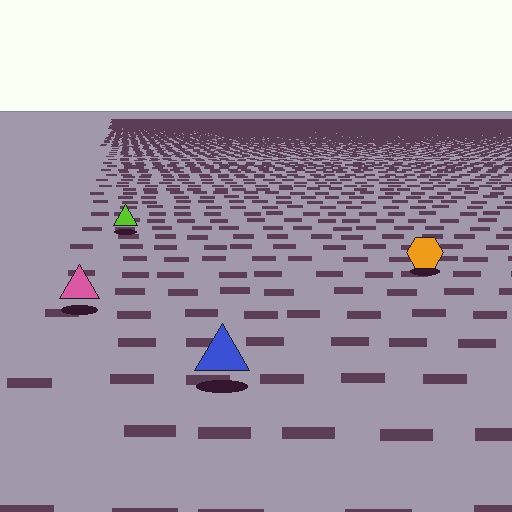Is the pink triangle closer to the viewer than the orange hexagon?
Yes. The pink triangle is closer — you can tell from the texture gradient: the ground texture is coarser near it.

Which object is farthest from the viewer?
The lime triangle is farthest from the viewer. It appears smaller and the ground texture around it is denser.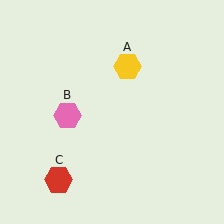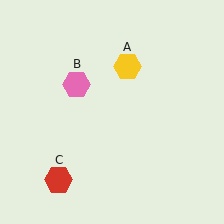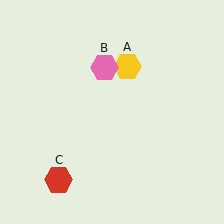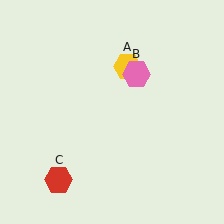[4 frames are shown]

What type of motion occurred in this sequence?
The pink hexagon (object B) rotated clockwise around the center of the scene.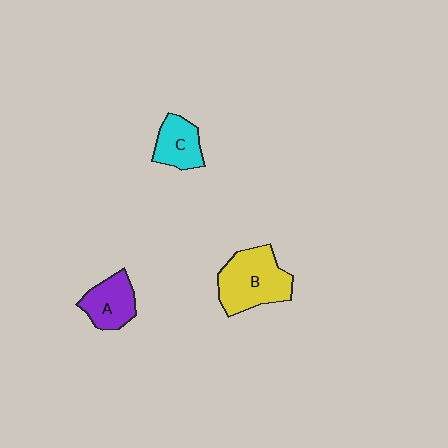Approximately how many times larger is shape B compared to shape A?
Approximately 1.6 times.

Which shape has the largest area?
Shape B (yellow).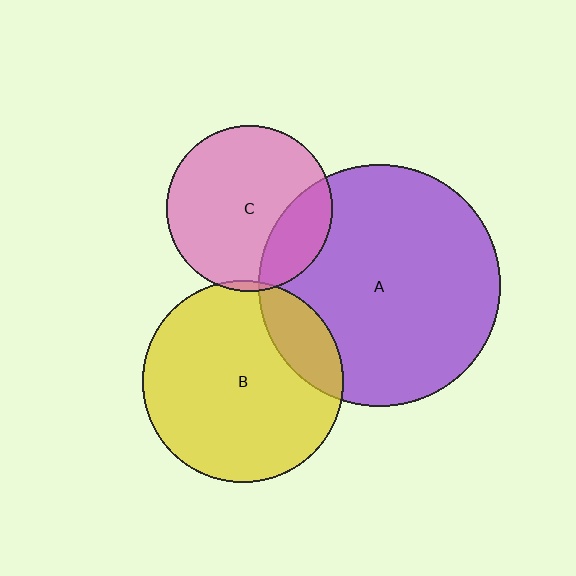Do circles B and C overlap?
Yes.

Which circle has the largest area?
Circle A (purple).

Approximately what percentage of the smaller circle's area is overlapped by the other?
Approximately 5%.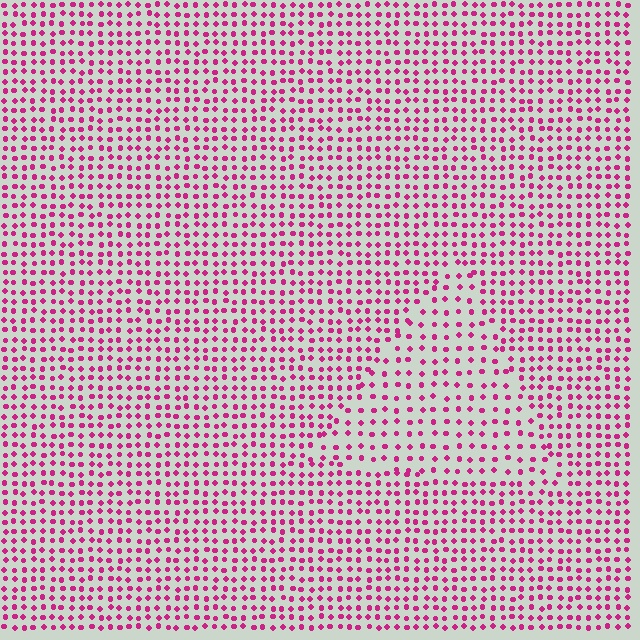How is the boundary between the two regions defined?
The boundary is defined by a change in element density (approximately 1.6x ratio). All elements are the same color, size, and shape.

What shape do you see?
I see a triangle.